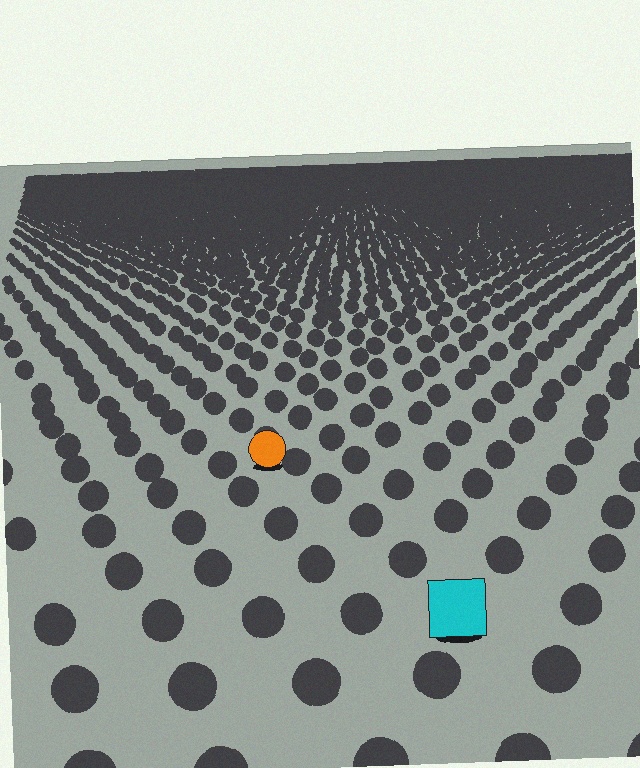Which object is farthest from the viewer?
The orange circle is farthest from the viewer. It appears smaller and the ground texture around it is denser.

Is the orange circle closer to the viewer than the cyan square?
No. The cyan square is closer — you can tell from the texture gradient: the ground texture is coarser near it.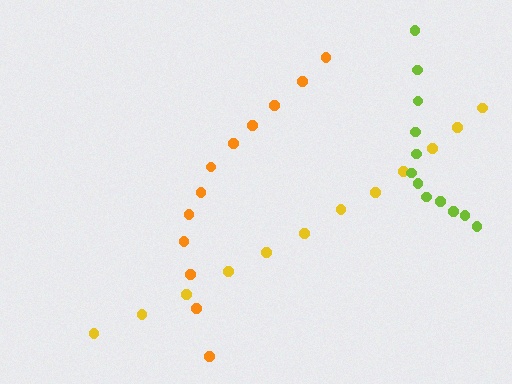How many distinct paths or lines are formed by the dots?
There are 3 distinct paths.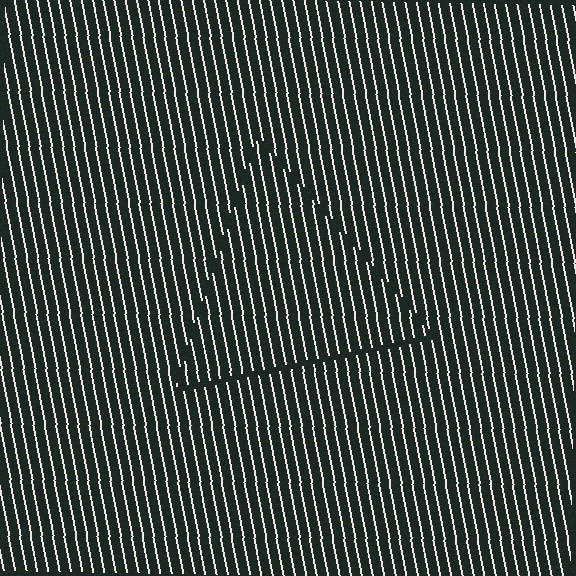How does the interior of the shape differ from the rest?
The interior of the shape contains the same grating, shifted by half a period — the contour is defined by the phase discontinuity where line-ends from the inner and outer gratings abut.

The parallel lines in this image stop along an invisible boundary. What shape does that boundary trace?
An illusory triangle. The interior of the shape contains the same grating, shifted by half a period — the contour is defined by the phase discontinuity where line-ends from the inner and outer gratings abut.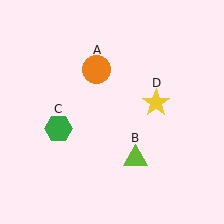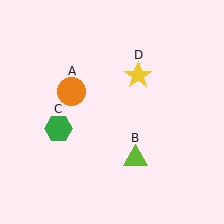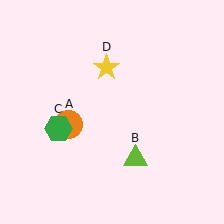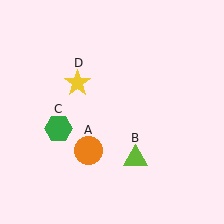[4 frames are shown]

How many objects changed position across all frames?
2 objects changed position: orange circle (object A), yellow star (object D).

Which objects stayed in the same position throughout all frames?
Lime triangle (object B) and green hexagon (object C) remained stationary.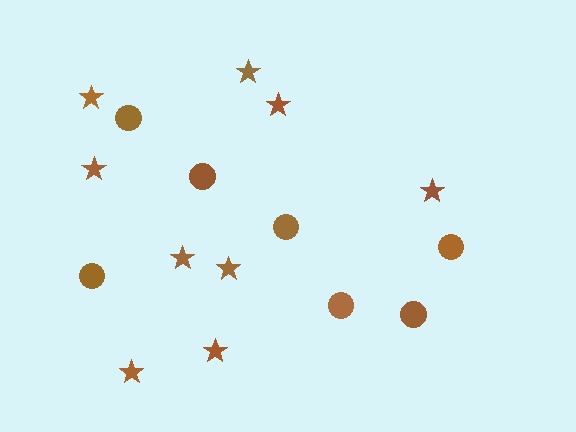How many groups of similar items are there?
There are 2 groups: one group of stars (9) and one group of circles (7).